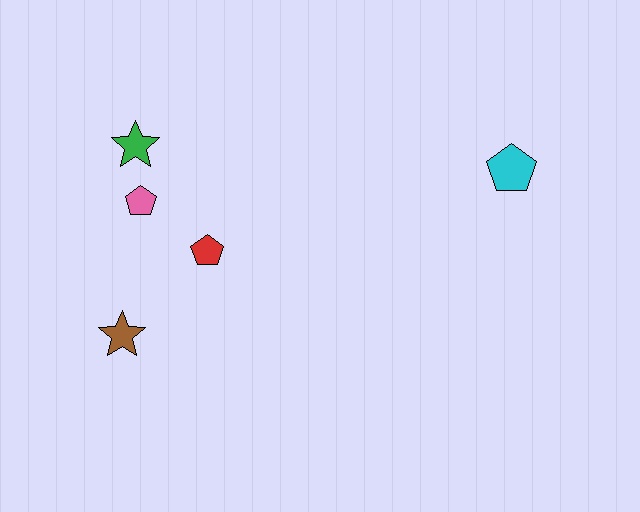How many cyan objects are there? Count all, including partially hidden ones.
There is 1 cyan object.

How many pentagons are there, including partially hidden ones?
There are 3 pentagons.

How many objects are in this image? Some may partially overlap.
There are 5 objects.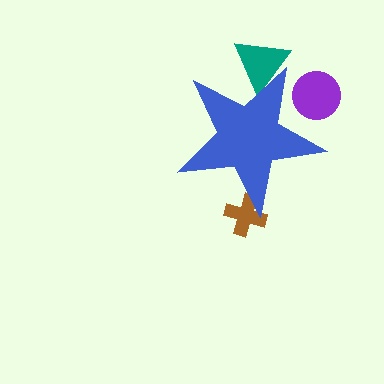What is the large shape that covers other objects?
A blue star.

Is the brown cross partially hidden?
Yes, the brown cross is partially hidden behind the blue star.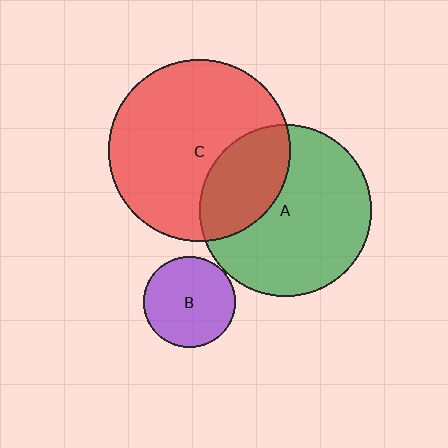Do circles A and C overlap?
Yes.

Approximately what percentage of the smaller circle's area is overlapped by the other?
Approximately 30%.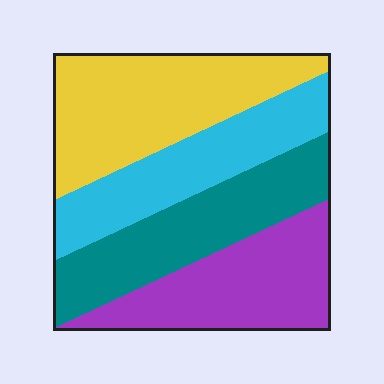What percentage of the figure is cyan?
Cyan covers around 20% of the figure.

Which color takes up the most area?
Yellow, at roughly 30%.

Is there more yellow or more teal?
Yellow.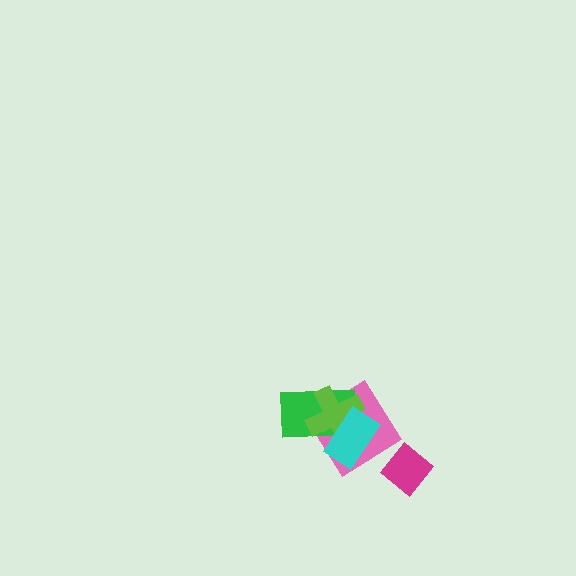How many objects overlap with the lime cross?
3 objects overlap with the lime cross.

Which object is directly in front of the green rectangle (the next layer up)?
The lime cross is directly in front of the green rectangle.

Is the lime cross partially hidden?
Yes, it is partially covered by another shape.